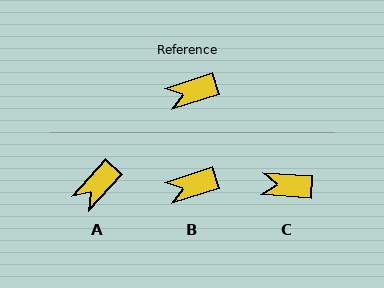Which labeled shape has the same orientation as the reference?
B.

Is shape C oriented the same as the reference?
No, it is off by about 22 degrees.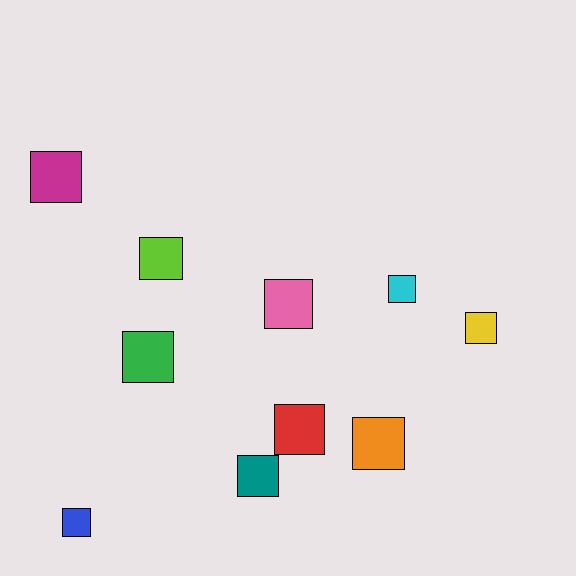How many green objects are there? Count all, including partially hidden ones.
There is 1 green object.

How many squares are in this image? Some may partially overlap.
There are 10 squares.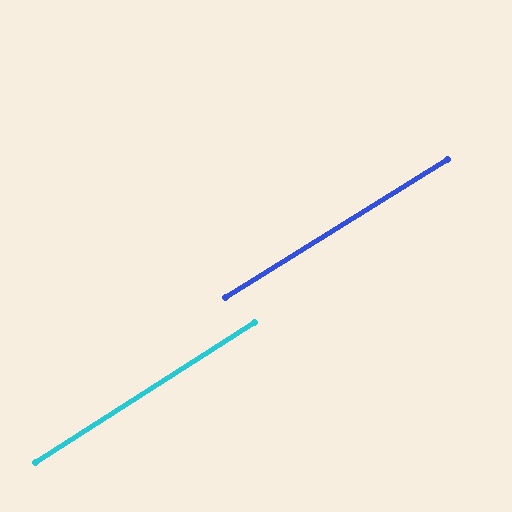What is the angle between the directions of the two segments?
Approximately 1 degree.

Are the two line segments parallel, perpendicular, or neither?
Parallel — their directions differ by only 1.0°.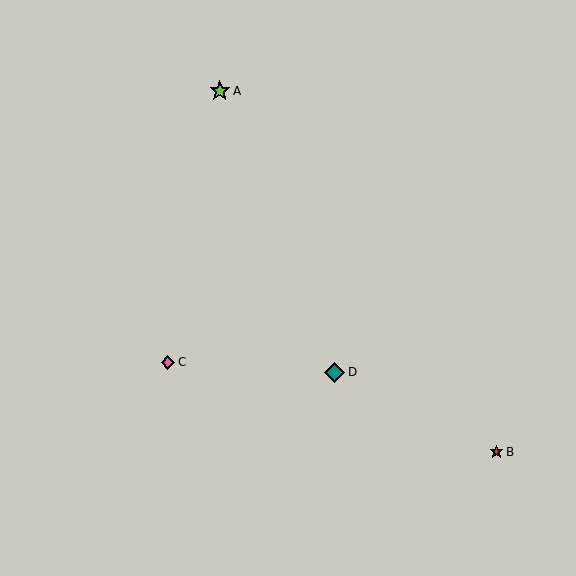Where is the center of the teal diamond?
The center of the teal diamond is at (335, 372).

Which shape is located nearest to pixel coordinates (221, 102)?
The lime star (labeled A) at (220, 91) is nearest to that location.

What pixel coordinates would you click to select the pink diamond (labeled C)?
Click at (168, 362) to select the pink diamond C.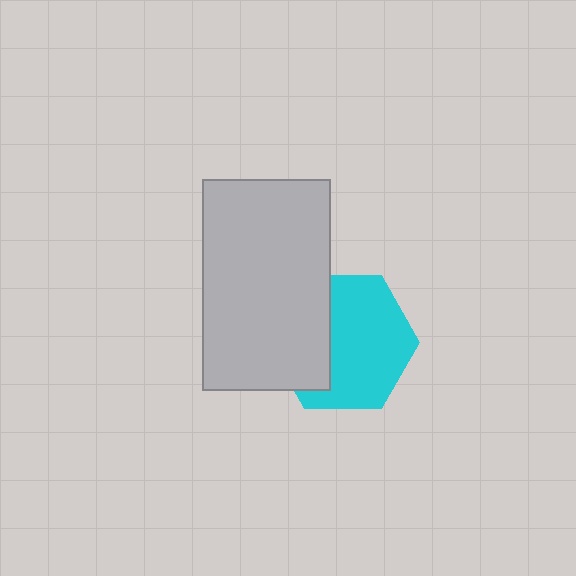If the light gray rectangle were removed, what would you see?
You would see the complete cyan hexagon.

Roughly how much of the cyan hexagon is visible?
About half of it is visible (roughly 64%).